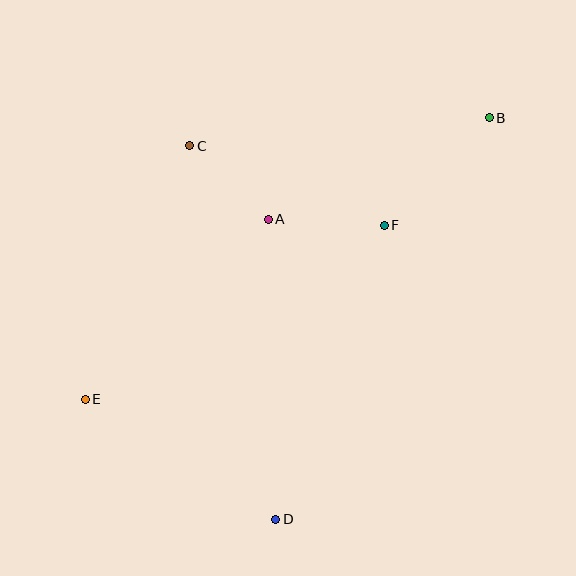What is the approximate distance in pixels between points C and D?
The distance between C and D is approximately 383 pixels.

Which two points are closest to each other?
Points A and C are closest to each other.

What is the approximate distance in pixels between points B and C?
The distance between B and C is approximately 301 pixels.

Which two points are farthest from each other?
Points B and E are farthest from each other.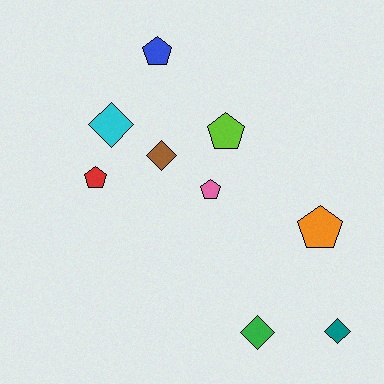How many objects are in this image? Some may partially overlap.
There are 9 objects.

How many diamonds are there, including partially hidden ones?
There are 4 diamonds.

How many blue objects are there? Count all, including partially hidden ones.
There is 1 blue object.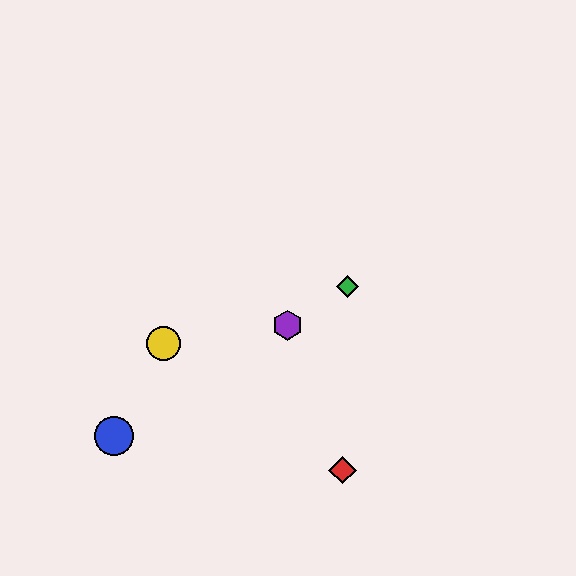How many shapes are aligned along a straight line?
3 shapes (the blue circle, the green diamond, the purple hexagon) are aligned along a straight line.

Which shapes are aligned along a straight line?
The blue circle, the green diamond, the purple hexagon are aligned along a straight line.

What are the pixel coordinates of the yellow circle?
The yellow circle is at (163, 343).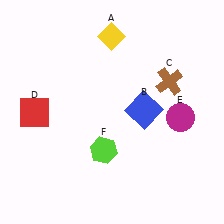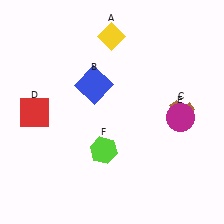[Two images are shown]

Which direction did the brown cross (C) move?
The brown cross (C) moved down.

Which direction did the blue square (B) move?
The blue square (B) moved left.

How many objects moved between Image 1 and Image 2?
2 objects moved between the two images.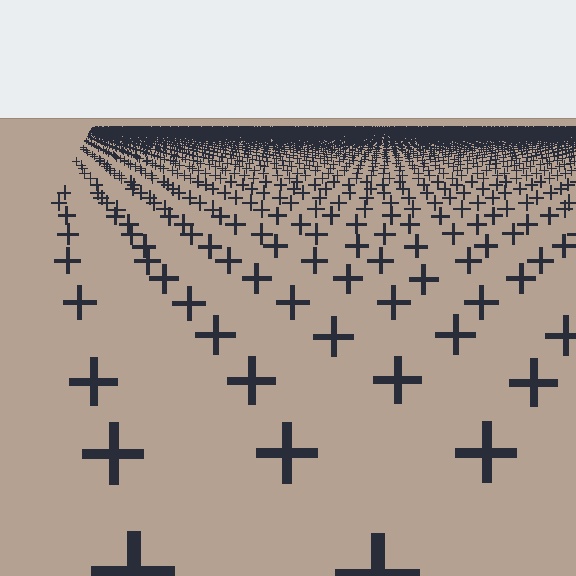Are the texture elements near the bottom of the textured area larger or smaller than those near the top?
Larger. Near the bottom, elements are closer to the viewer and appear at a bigger on-screen size.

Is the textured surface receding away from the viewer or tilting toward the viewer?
The surface is receding away from the viewer. Texture elements get smaller and denser toward the top.